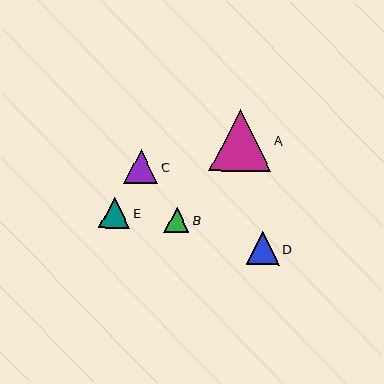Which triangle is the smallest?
Triangle B is the smallest with a size of approximately 25 pixels.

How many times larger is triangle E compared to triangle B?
Triangle E is approximately 1.2 times the size of triangle B.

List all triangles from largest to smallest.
From largest to smallest: A, C, D, E, B.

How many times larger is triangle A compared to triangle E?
Triangle A is approximately 2.0 times the size of triangle E.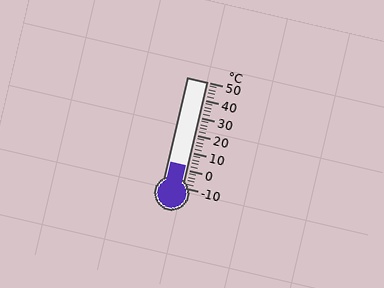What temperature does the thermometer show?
The thermometer shows approximately 2°C.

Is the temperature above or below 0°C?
The temperature is above 0°C.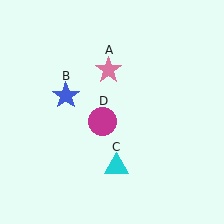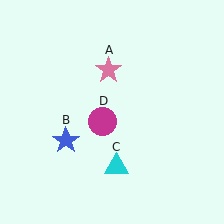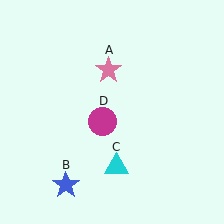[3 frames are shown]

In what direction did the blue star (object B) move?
The blue star (object B) moved down.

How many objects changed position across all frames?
1 object changed position: blue star (object B).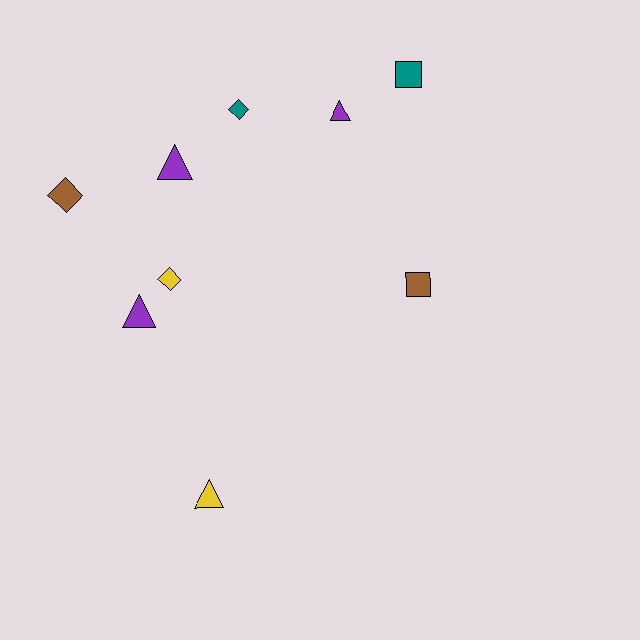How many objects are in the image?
There are 9 objects.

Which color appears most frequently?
Purple, with 3 objects.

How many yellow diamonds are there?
There is 1 yellow diamond.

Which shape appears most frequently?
Triangle, with 4 objects.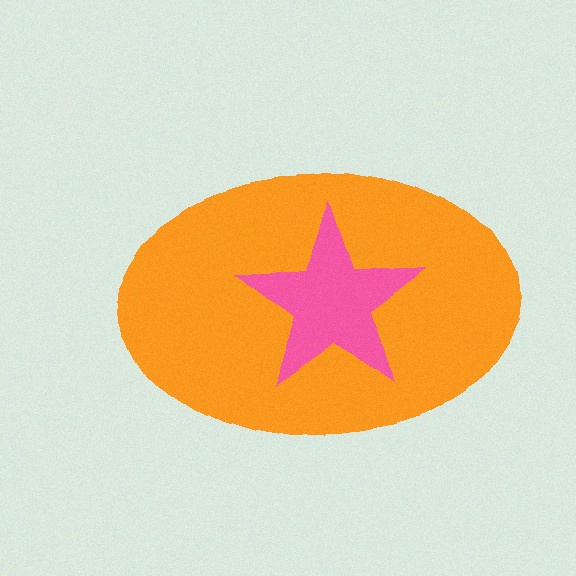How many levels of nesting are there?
2.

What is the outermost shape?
The orange ellipse.